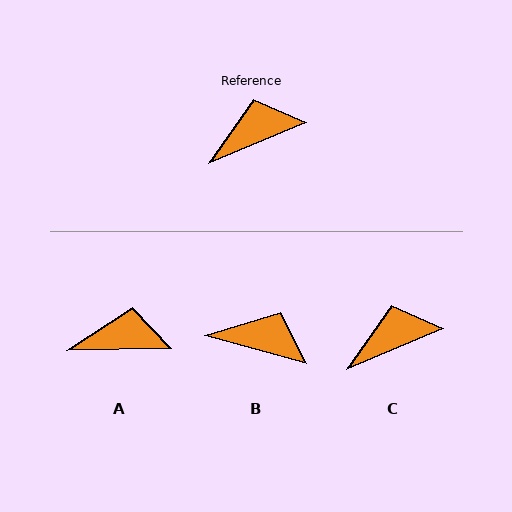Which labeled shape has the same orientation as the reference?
C.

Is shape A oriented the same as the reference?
No, it is off by about 22 degrees.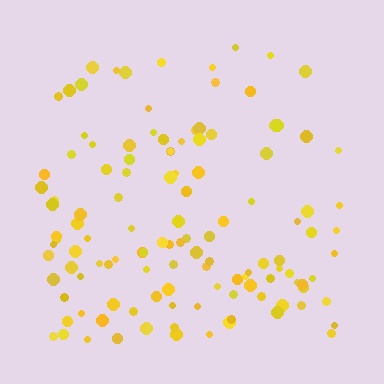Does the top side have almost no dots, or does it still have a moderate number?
Still a moderate number, just noticeably fewer than the bottom.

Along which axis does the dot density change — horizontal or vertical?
Vertical.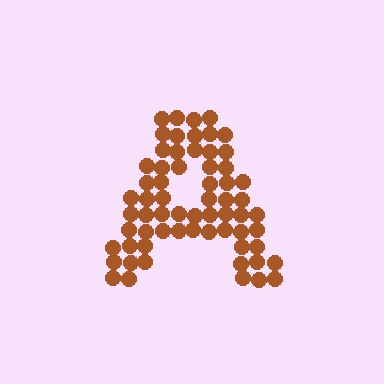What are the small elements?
The small elements are circles.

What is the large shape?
The large shape is the letter A.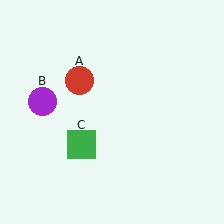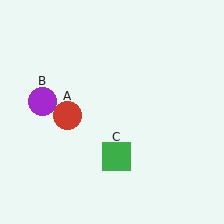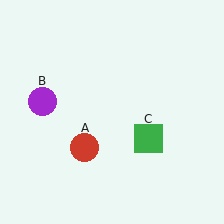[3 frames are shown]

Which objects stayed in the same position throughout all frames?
Purple circle (object B) remained stationary.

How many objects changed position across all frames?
2 objects changed position: red circle (object A), green square (object C).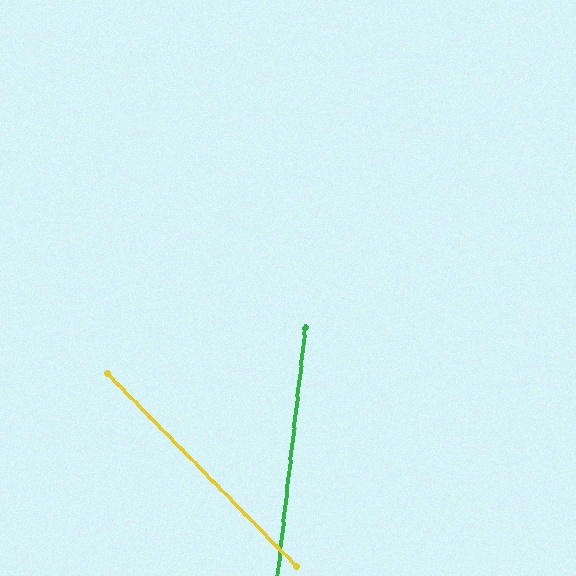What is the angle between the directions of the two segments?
Approximately 51 degrees.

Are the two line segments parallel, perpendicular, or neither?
Neither parallel nor perpendicular — they differ by about 51°.